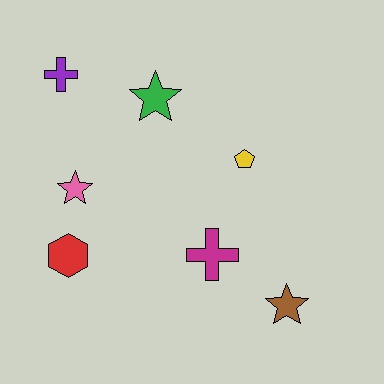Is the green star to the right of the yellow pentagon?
No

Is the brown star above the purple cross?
No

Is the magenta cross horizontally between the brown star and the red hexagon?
Yes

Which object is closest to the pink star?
The red hexagon is closest to the pink star.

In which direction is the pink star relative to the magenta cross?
The pink star is to the left of the magenta cross.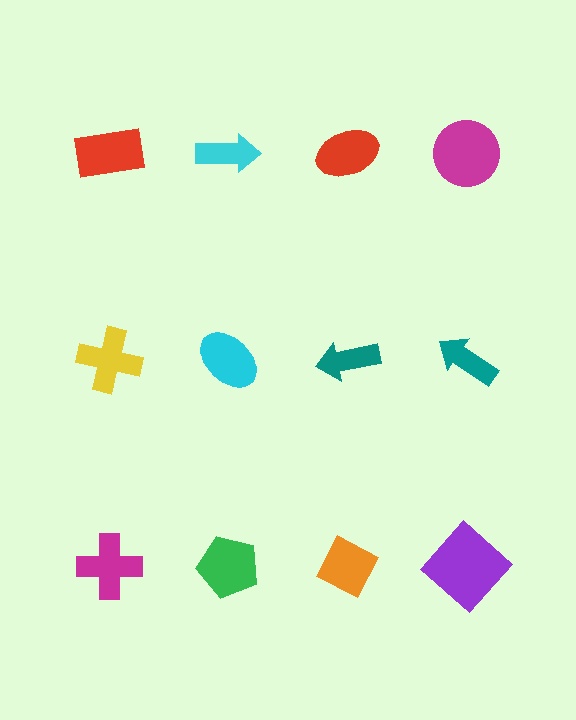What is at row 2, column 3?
A teal arrow.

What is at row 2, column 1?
A yellow cross.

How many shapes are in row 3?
4 shapes.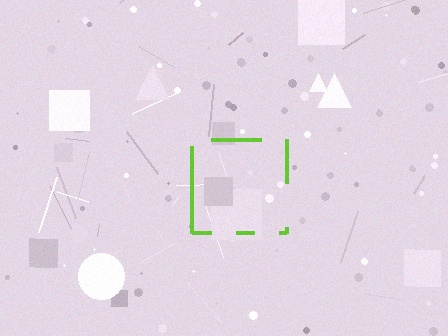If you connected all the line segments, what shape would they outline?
They would outline a square.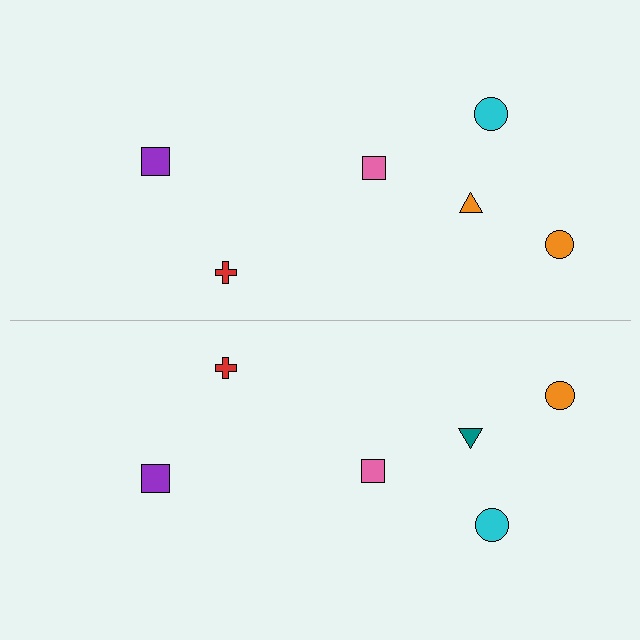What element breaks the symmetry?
The teal triangle on the bottom side breaks the symmetry — its mirror counterpart is orange.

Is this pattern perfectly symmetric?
No, the pattern is not perfectly symmetric. The teal triangle on the bottom side breaks the symmetry — its mirror counterpart is orange.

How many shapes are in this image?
There are 12 shapes in this image.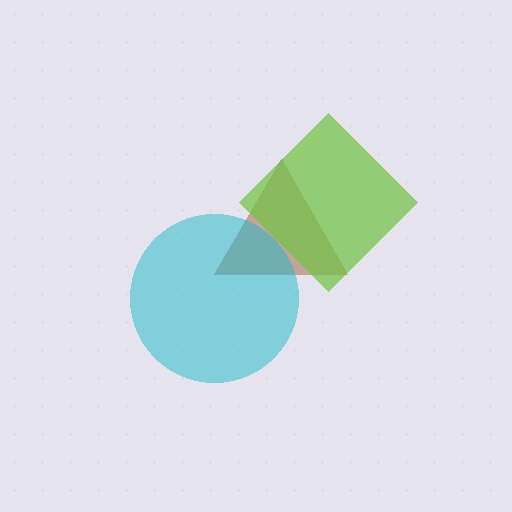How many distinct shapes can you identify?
There are 3 distinct shapes: a brown triangle, a lime diamond, a cyan circle.